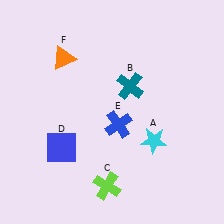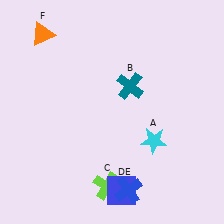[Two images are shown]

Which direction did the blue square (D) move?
The blue square (D) moved right.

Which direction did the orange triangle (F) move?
The orange triangle (F) moved up.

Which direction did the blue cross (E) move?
The blue cross (E) moved down.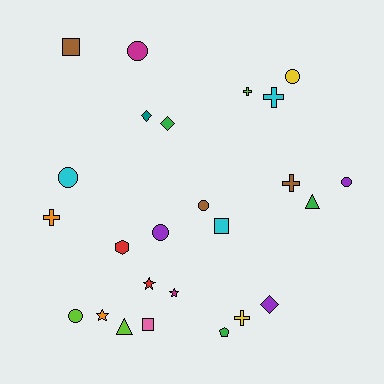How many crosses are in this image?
There are 5 crosses.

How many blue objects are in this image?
There are no blue objects.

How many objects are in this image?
There are 25 objects.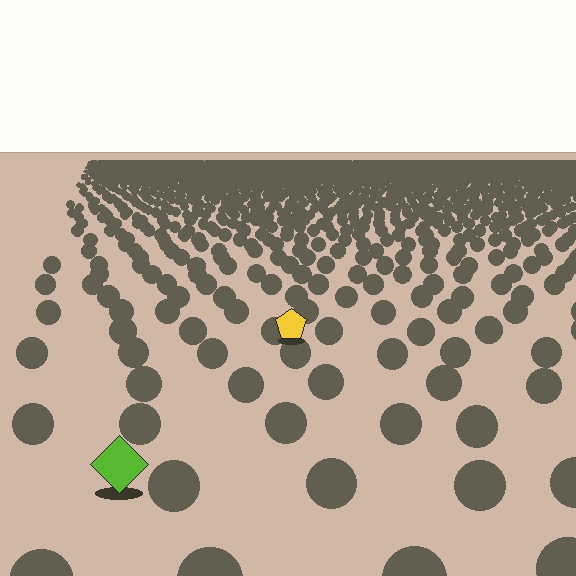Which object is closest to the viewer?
The lime diamond is closest. The texture marks near it are larger and more spread out.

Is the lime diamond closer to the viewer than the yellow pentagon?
Yes. The lime diamond is closer — you can tell from the texture gradient: the ground texture is coarser near it.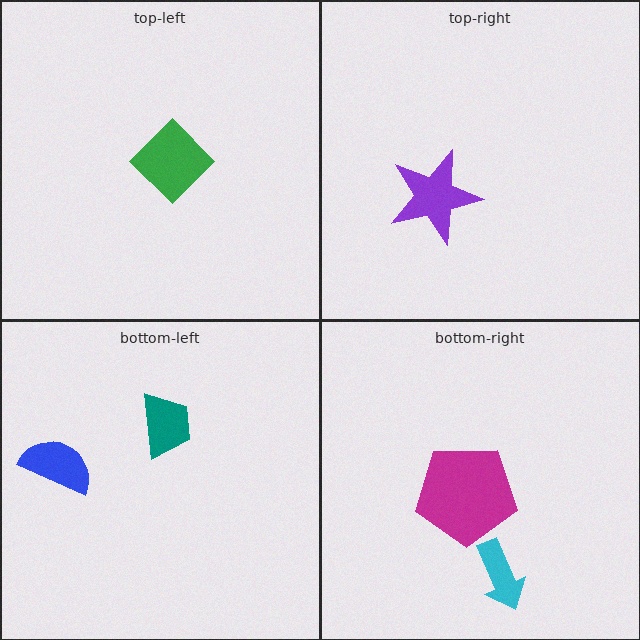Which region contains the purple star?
The top-right region.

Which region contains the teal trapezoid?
The bottom-left region.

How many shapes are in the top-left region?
1.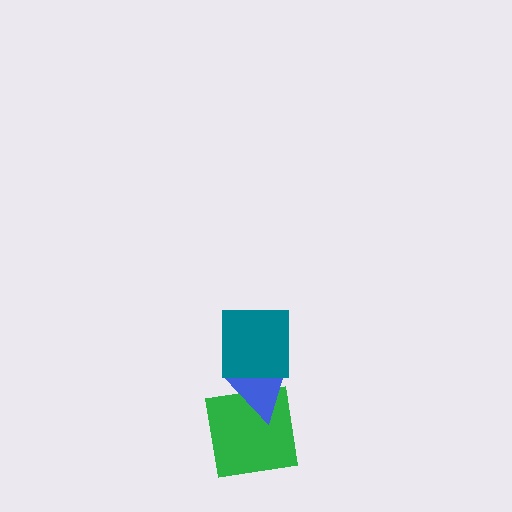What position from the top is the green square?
The green square is 3rd from the top.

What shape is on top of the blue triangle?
The teal square is on top of the blue triangle.